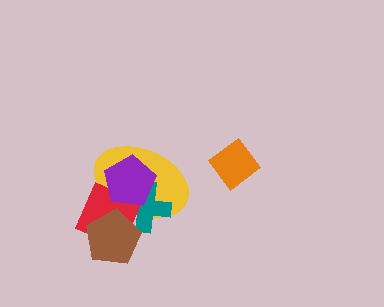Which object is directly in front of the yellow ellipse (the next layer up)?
The teal cross is directly in front of the yellow ellipse.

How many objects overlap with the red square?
4 objects overlap with the red square.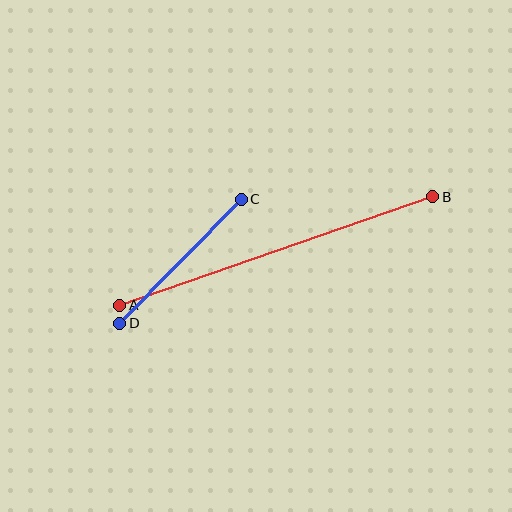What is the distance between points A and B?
The distance is approximately 331 pixels.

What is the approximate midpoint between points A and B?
The midpoint is at approximately (276, 251) pixels.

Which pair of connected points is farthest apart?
Points A and B are farthest apart.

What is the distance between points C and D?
The distance is approximately 174 pixels.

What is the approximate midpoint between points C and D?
The midpoint is at approximately (181, 261) pixels.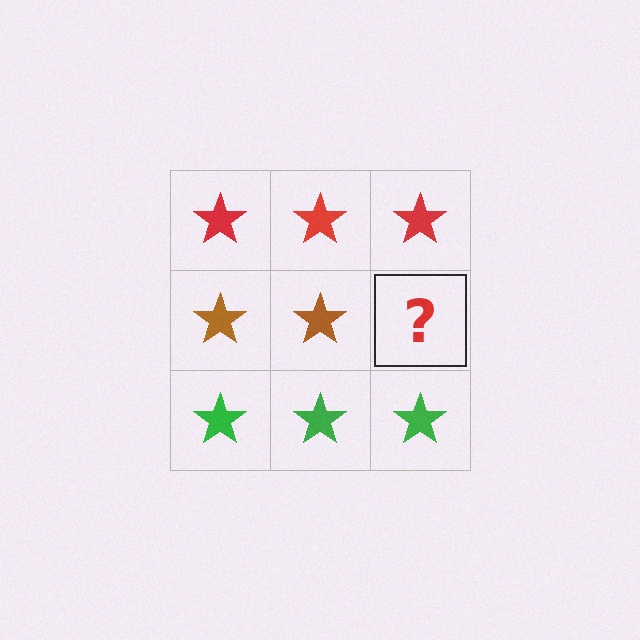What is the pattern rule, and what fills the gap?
The rule is that each row has a consistent color. The gap should be filled with a brown star.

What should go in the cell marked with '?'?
The missing cell should contain a brown star.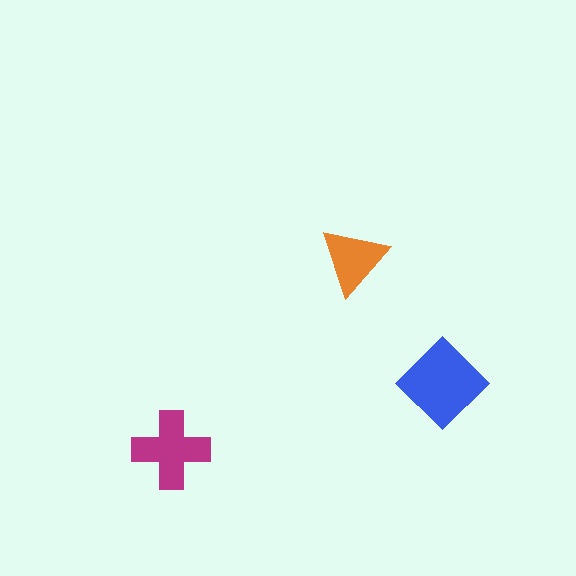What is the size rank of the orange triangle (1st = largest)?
3rd.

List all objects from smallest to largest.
The orange triangle, the magenta cross, the blue diamond.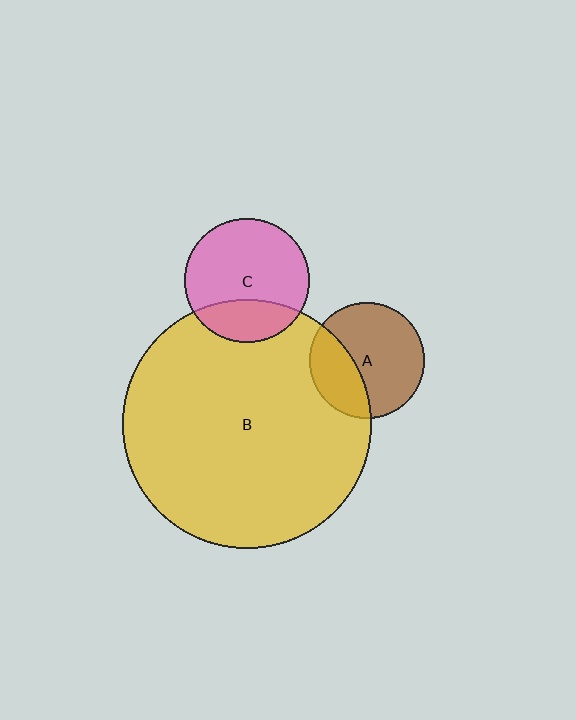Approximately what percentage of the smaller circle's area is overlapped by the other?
Approximately 35%.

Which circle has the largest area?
Circle B (yellow).